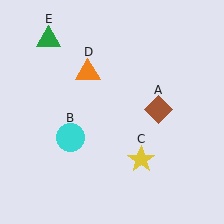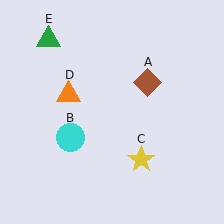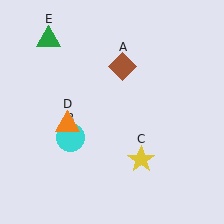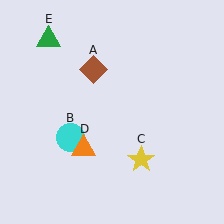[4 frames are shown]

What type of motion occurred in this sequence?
The brown diamond (object A), orange triangle (object D) rotated counterclockwise around the center of the scene.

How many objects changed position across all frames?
2 objects changed position: brown diamond (object A), orange triangle (object D).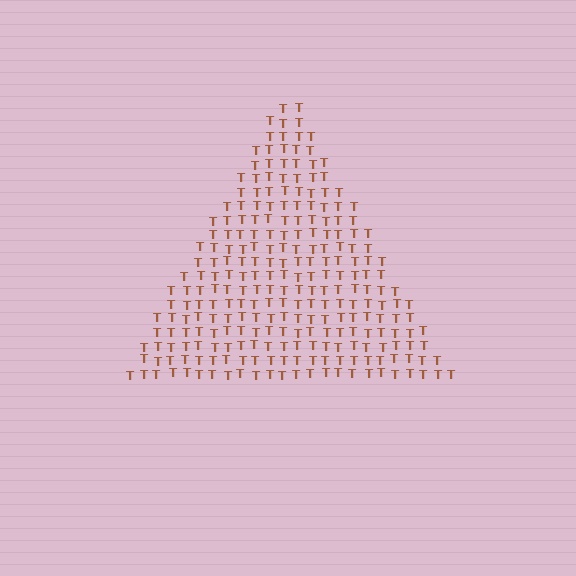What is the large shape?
The large shape is a triangle.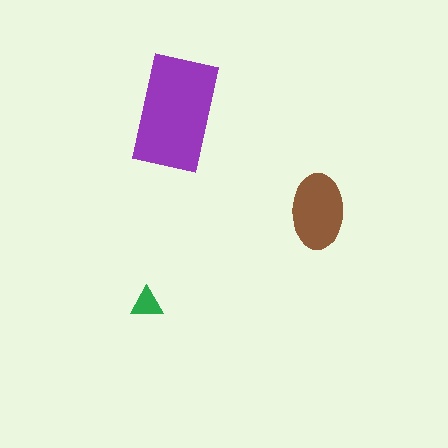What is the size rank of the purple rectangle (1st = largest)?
1st.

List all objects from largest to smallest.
The purple rectangle, the brown ellipse, the green triangle.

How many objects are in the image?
There are 3 objects in the image.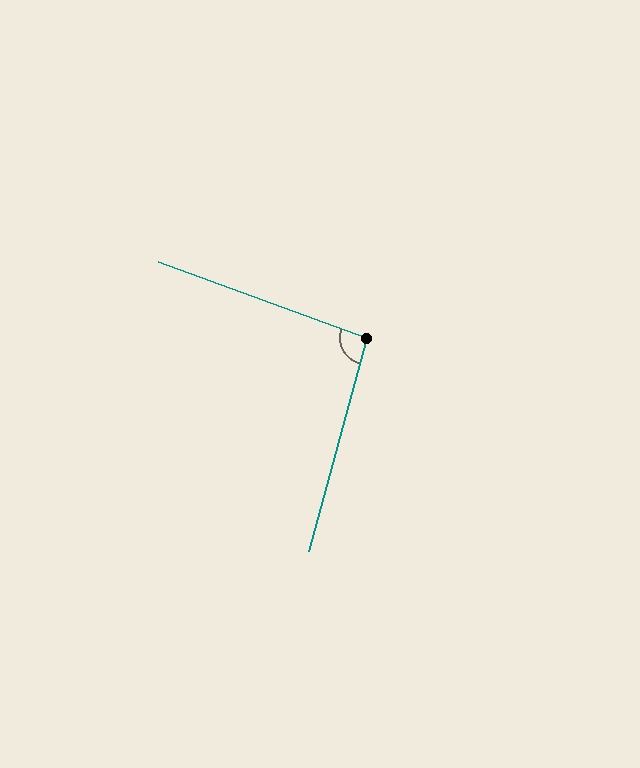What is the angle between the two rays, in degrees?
Approximately 95 degrees.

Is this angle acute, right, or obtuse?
It is approximately a right angle.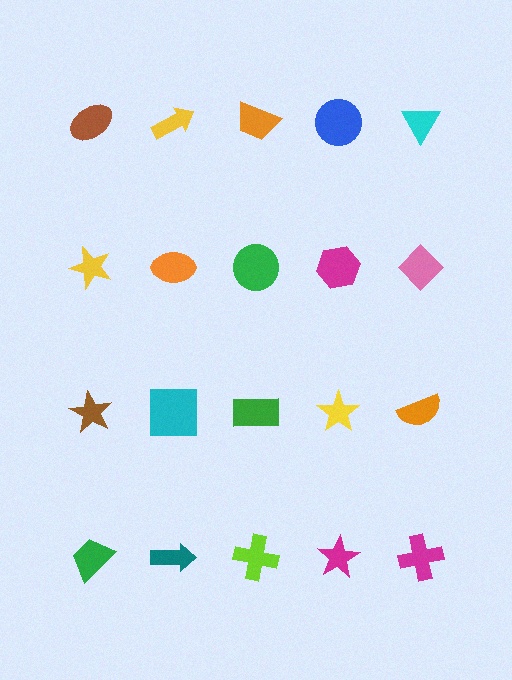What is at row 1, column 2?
A yellow arrow.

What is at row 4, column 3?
A lime cross.